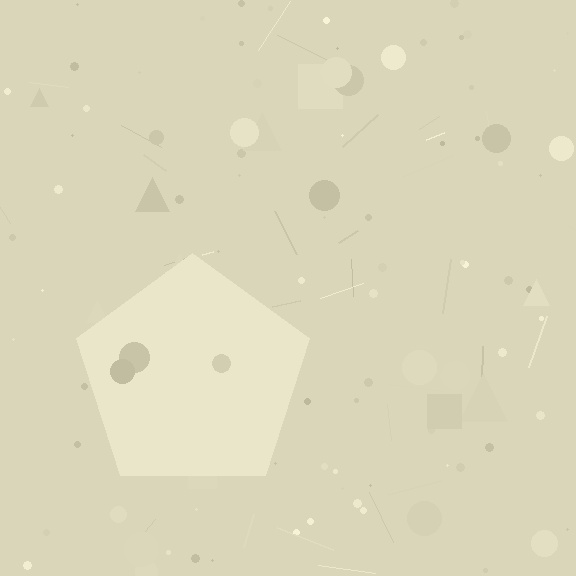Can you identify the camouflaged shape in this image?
The camouflaged shape is a pentagon.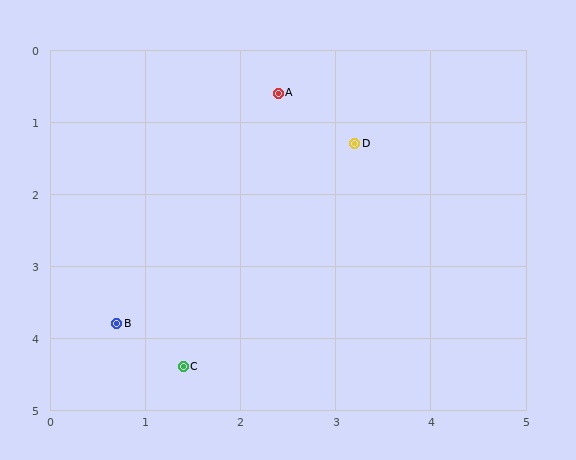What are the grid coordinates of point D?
Point D is at approximately (3.2, 1.3).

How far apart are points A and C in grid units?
Points A and C are about 3.9 grid units apart.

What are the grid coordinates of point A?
Point A is at approximately (2.4, 0.6).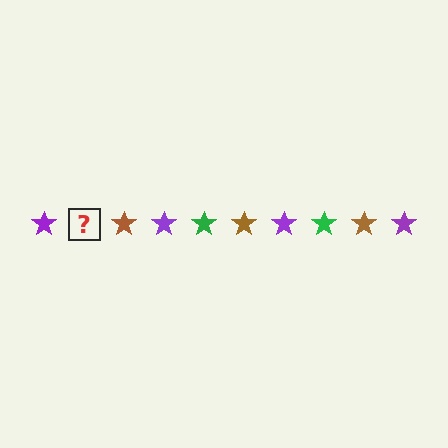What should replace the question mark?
The question mark should be replaced with a green star.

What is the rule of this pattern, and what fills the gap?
The rule is that the pattern cycles through purple, green, brown stars. The gap should be filled with a green star.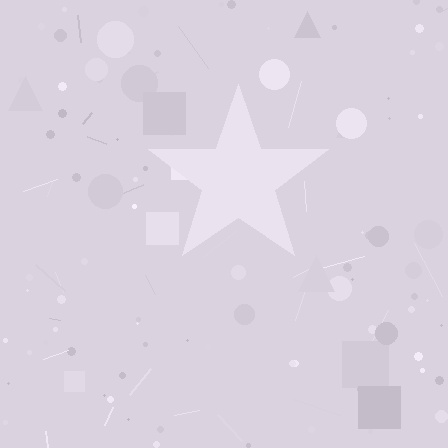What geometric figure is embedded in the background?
A star is embedded in the background.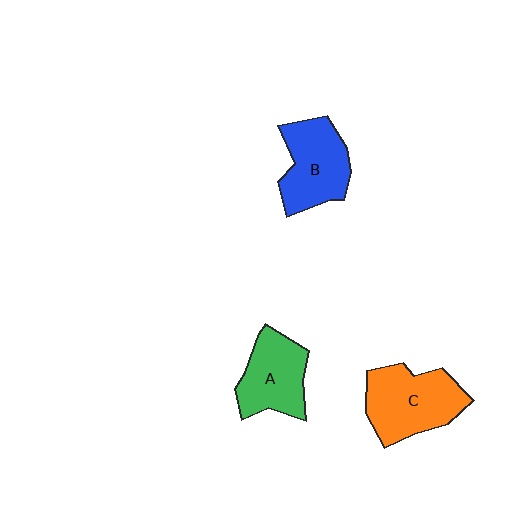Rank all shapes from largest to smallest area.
From largest to smallest: C (orange), B (blue), A (green).